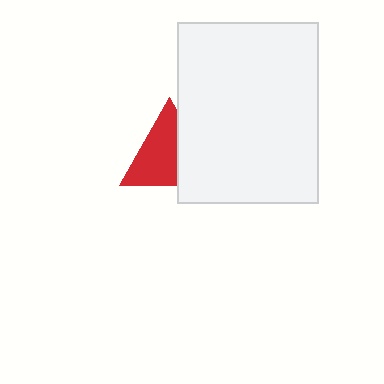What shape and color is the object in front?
The object in front is a white rectangle.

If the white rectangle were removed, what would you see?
You would see the complete red triangle.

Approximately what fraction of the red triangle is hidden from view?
Roughly 35% of the red triangle is hidden behind the white rectangle.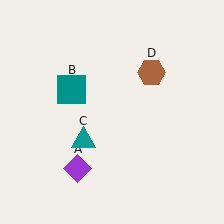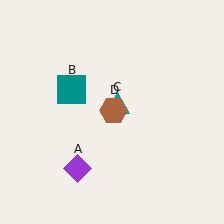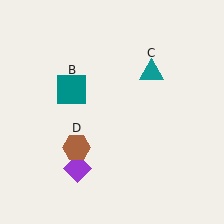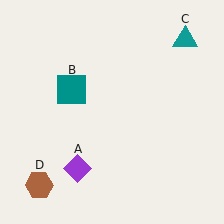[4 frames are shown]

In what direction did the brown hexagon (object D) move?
The brown hexagon (object D) moved down and to the left.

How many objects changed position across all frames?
2 objects changed position: teal triangle (object C), brown hexagon (object D).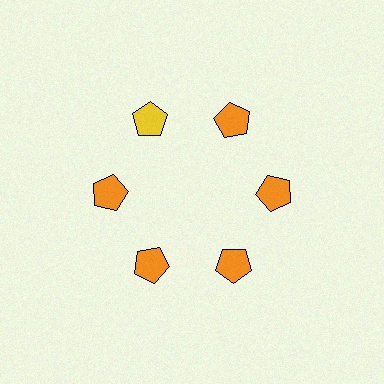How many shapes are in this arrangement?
There are 6 shapes arranged in a ring pattern.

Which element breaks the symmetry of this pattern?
The yellow pentagon at roughly the 11 o'clock position breaks the symmetry. All other shapes are orange pentagons.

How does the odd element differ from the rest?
It has a different color: yellow instead of orange.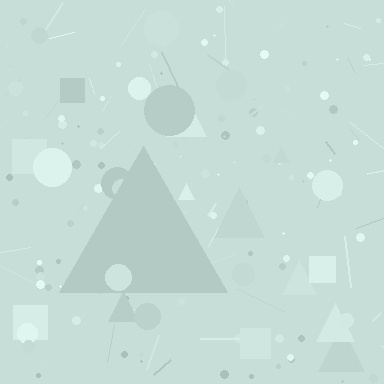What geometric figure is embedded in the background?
A triangle is embedded in the background.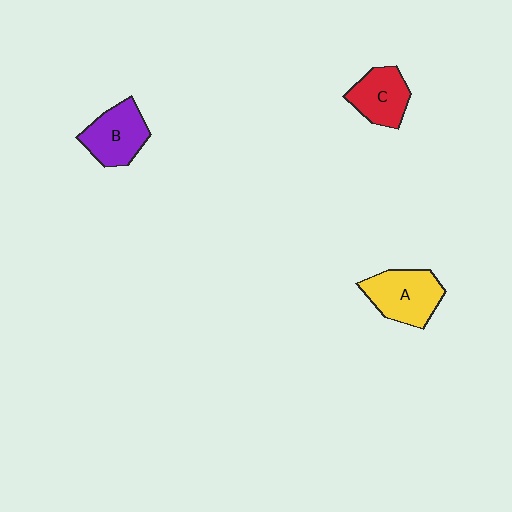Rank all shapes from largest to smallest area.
From largest to smallest: A (yellow), B (purple), C (red).